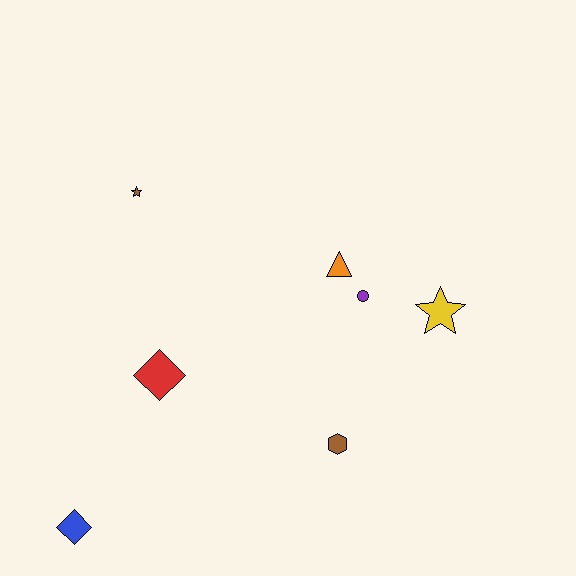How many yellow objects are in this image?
There is 1 yellow object.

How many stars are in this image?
There are 2 stars.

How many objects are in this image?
There are 7 objects.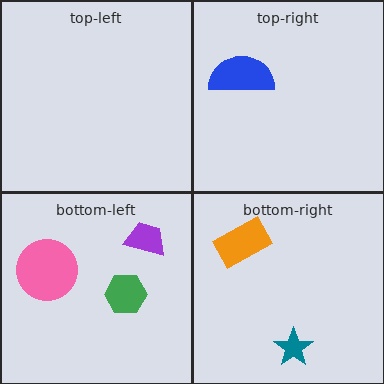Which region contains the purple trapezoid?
The bottom-left region.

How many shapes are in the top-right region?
1.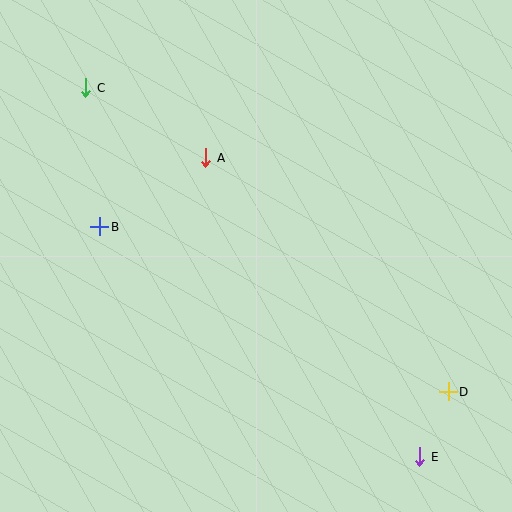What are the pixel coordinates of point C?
Point C is at (86, 88).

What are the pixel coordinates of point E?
Point E is at (420, 457).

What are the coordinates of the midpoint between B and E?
The midpoint between B and E is at (260, 342).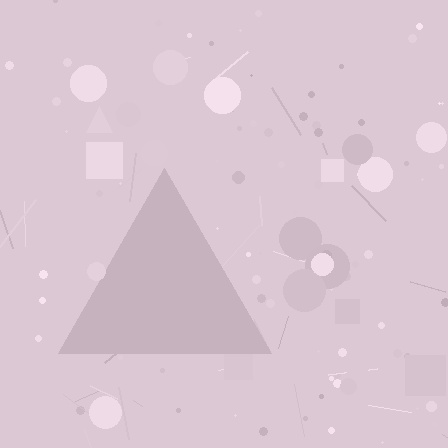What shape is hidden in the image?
A triangle is hidden in the image.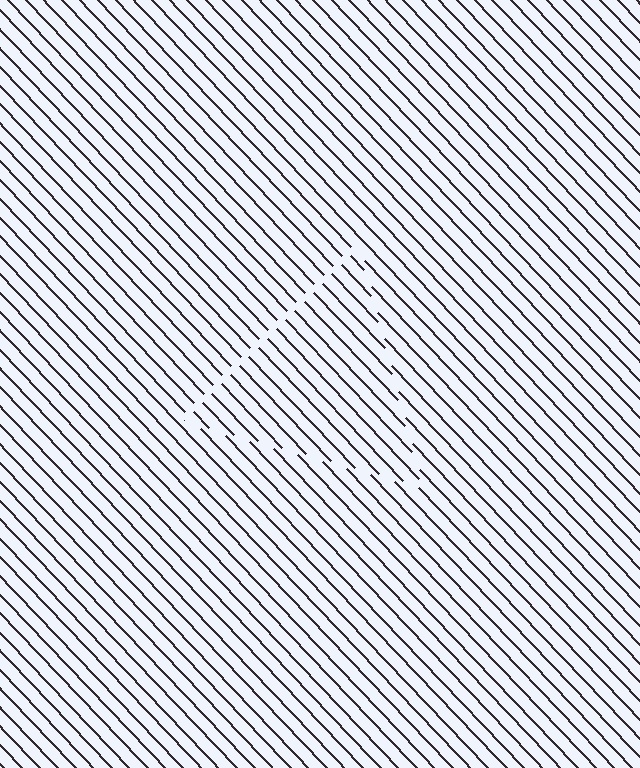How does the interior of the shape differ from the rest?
The interior of the shape contains the same grating, shifted by half a period — the contour is defined by the phase discontinuity where line-ends from the inner and outer gratings abut.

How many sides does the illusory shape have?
3 sides — the line-ends trace a triangle.